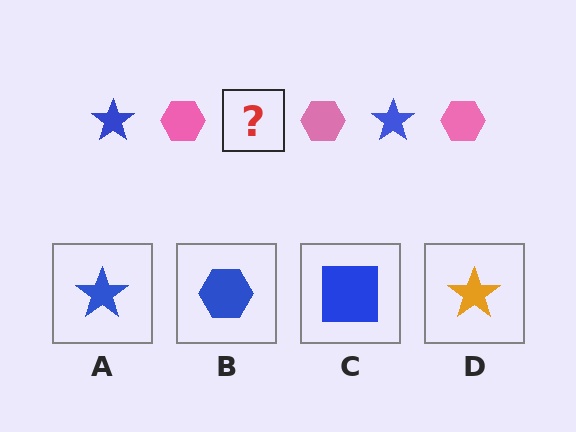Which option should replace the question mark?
Option A.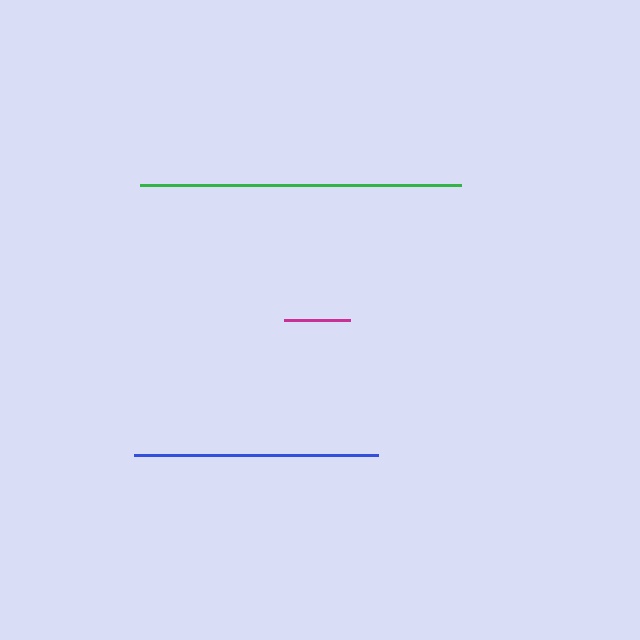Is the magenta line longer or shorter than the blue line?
The blue line is longer than the magenta line.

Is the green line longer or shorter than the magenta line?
The green line is longer than the magenta line.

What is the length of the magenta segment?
The magenta segment is approximately 66 pixels long.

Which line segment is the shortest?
The magenta line is the shortest at approximately 66 pixels.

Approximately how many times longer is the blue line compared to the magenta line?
The blue line is approximately 3.7 times the length of the magenta line.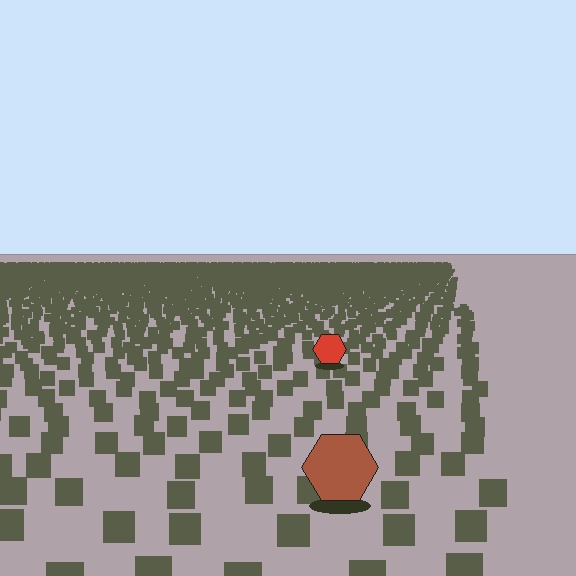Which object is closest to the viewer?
The brown hexagon is closest. The texture marks near it are larger and more spread out.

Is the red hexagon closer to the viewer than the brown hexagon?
No. The brown hexagon is closer — you can tell from the texture gradient: the ground texture is coarser near it.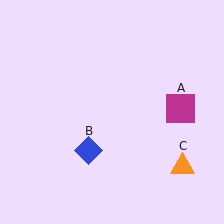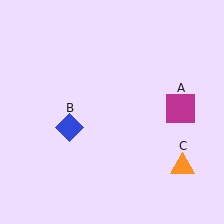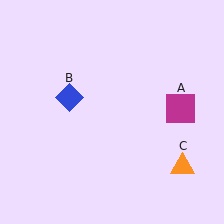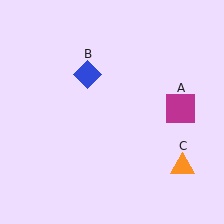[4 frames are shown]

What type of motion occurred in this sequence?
The blue diamond (object B) rotated clockwise around the center of the scene.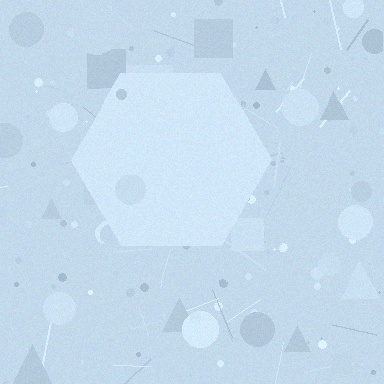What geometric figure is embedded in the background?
A hexagon is embedded in the background.